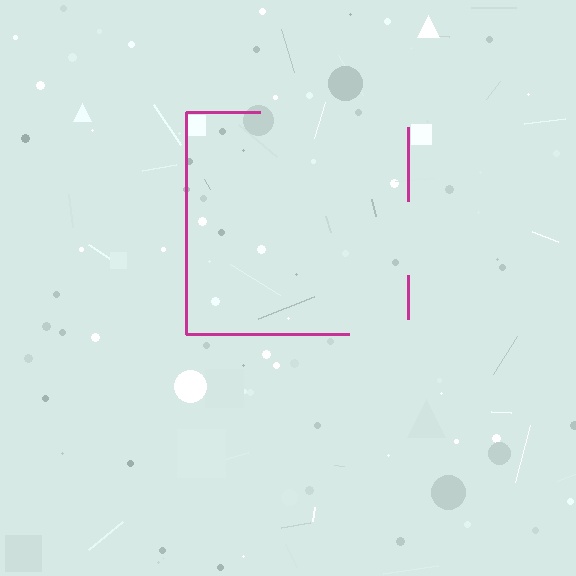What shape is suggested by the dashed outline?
The dashed outline suggests a square.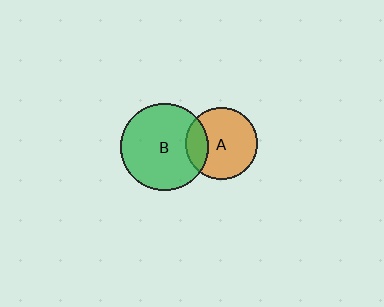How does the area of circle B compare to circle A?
Approximately 1.5 times.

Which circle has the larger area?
Circle B (green).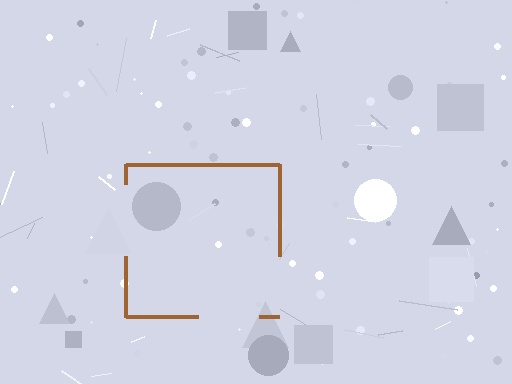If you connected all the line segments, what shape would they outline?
They would outline a square.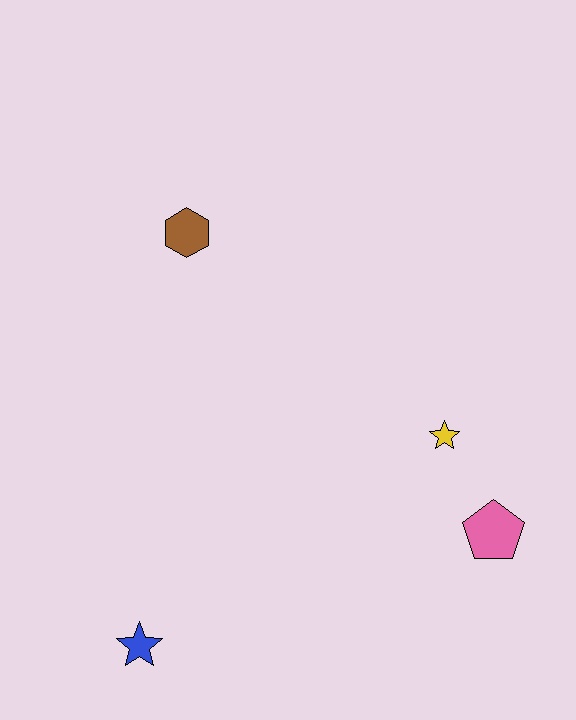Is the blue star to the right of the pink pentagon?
No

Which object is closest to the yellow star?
The pink pentagon is closest to the yellow star.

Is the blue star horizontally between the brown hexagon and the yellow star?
No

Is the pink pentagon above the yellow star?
No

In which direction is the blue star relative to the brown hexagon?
The blue star is below the brown hexagon.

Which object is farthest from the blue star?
The brown hexagon is farthest from the blue star.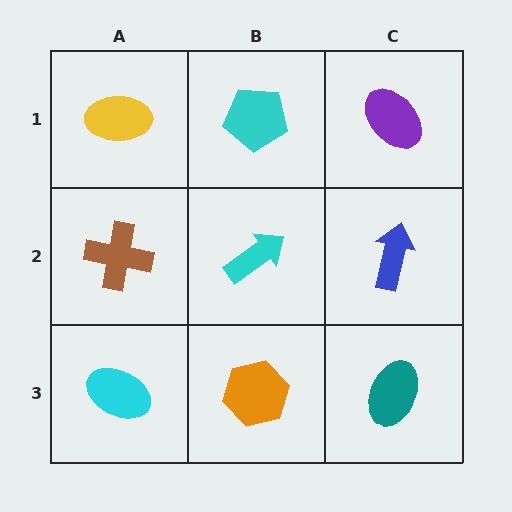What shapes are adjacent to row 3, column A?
A brown cross (row 2, column A), an orange hexagon (row 3, column B).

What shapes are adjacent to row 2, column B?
A cyan pentagon (row 1, column B), an orange hexagon (row 3, column B), a brown cross (row 2, column A), a blue arrow (row 2, column C).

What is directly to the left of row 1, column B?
A yellow ellipse.